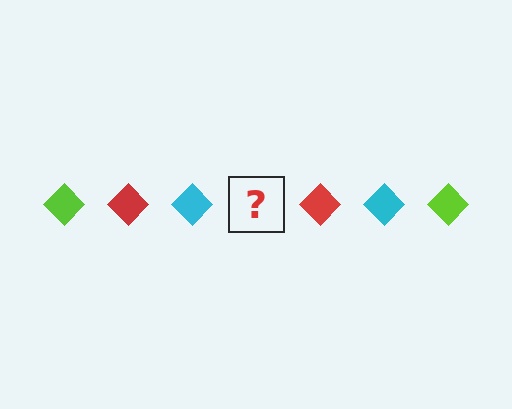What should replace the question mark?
The question mark should be replaced with a lime diamond.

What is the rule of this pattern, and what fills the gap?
The rule is that the pattern cycles through lime, red, cyan diamonds. The gap should be filled with a lime diamond.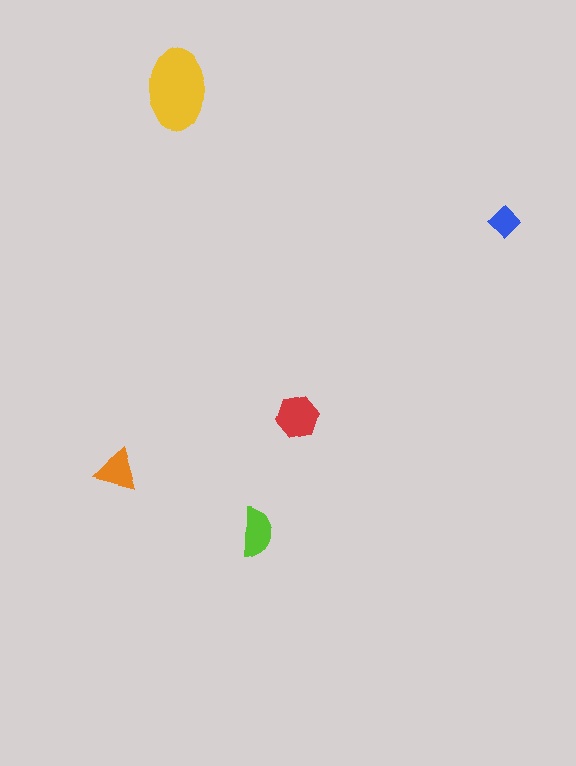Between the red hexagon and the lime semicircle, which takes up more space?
The red hexagon.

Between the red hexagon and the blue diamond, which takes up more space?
The red hexagon.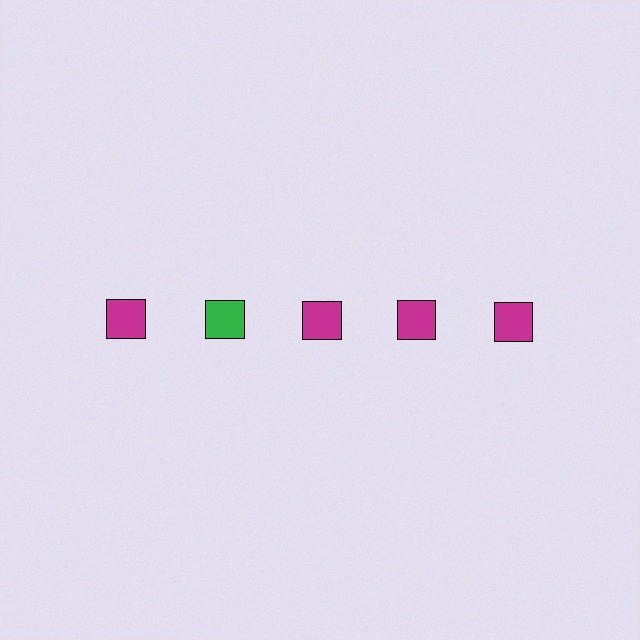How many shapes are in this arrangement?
There are 5 shapes arranged in a grid pattern.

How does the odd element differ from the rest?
It has a different color: green instead of magenta.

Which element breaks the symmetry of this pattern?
The green square in the top row, second from left column breaks the symmetry. All other shapes are magenta squares.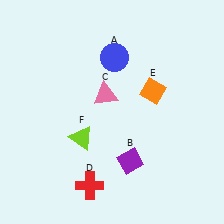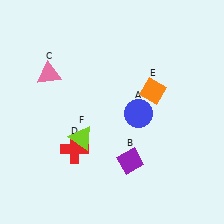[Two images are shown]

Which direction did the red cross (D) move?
The red cross (D) moved up.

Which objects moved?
The objects that moved are: the blue circle (A), the pink triangle (C), the red cross (D).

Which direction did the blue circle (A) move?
The blue circle (A) moved down.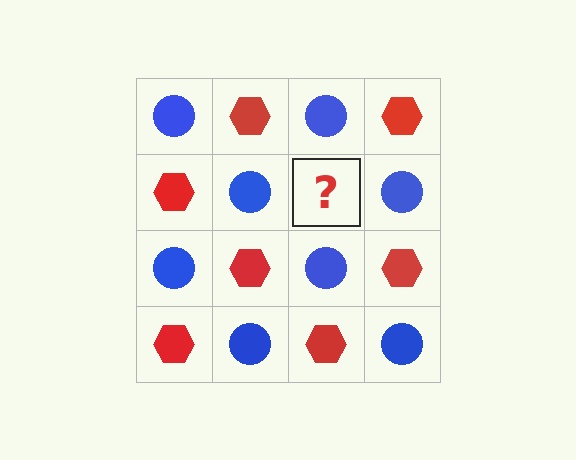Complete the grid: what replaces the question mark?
The question mark should be replaced with a red hexagon.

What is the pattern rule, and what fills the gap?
The rule is that it alternates blue circle and red hexagon in a checkerboard pattern. The gap should be filled with a red hexagon.